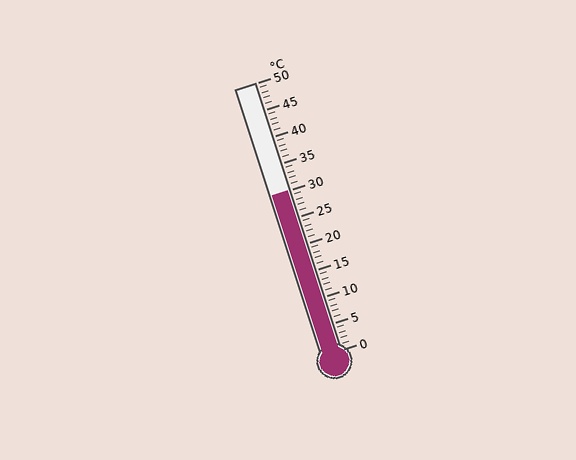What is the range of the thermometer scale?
The thermometer scale ranges from 0°C to 50°C.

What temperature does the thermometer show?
The thermometer shows approximately 30°C.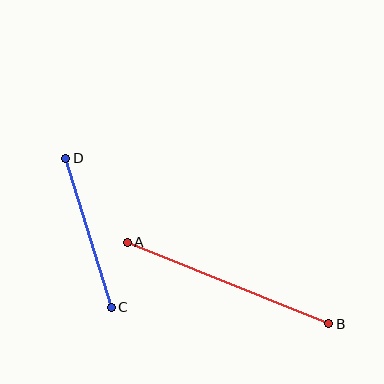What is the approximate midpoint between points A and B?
The midpoint is at approximately (228, 283) pixels.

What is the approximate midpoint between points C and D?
The midpoint is at approximately (89, 233) pixels.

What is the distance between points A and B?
The distance is approximately 218 pixels.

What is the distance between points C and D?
The distance is approximately 156 pixels.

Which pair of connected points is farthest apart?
Points A and B are farthest apart.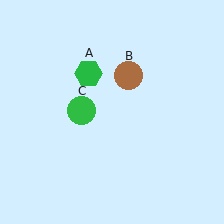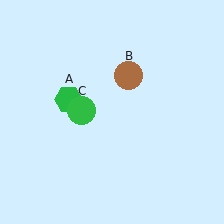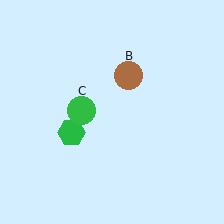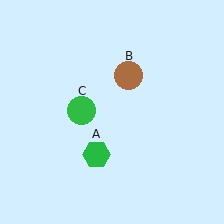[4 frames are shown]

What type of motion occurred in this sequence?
The green hexagon (object A) rotated counterclockwise around the center of the scene.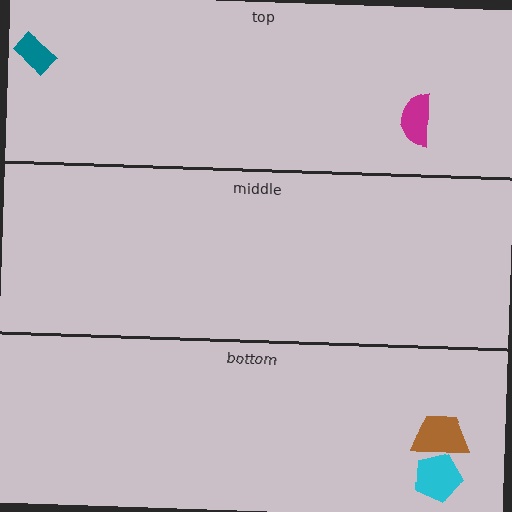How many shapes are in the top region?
2.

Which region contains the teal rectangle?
The top region.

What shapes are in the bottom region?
The brown trapezoid, the cyan pentagon.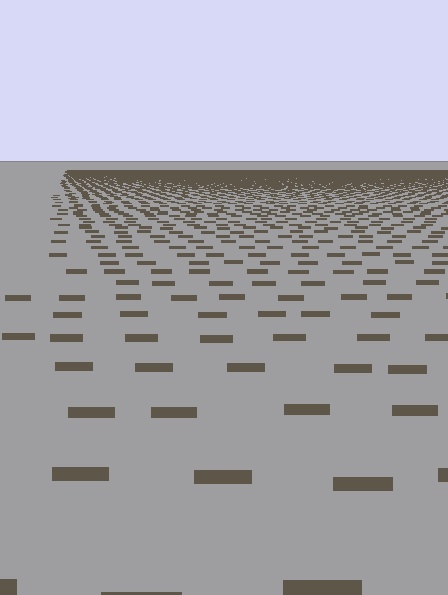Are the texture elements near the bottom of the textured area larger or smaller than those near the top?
Larger. Near the bottom, elements are closer to the viewer and appear at a bigger on-screen size.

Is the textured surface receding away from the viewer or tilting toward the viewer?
The surface is receding away from the viewer. Texture elements get smaller and denser toward the top.